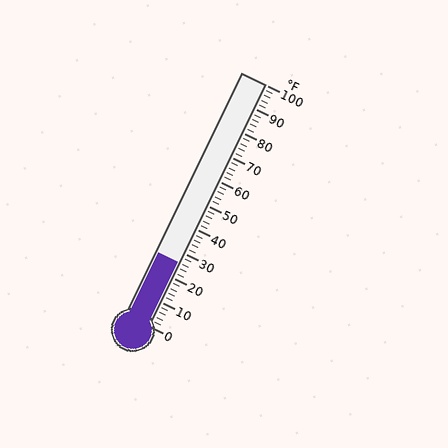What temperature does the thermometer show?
The thermometer shows approximately 26°F.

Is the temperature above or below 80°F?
The temperature is below 80°F.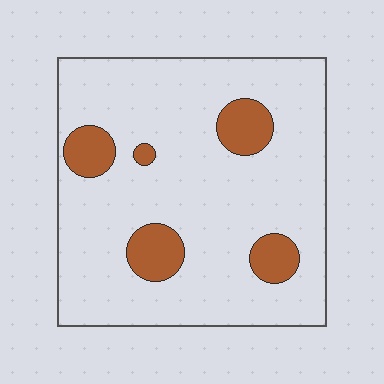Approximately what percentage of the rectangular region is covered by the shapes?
Approximately 15%.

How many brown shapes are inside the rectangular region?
5.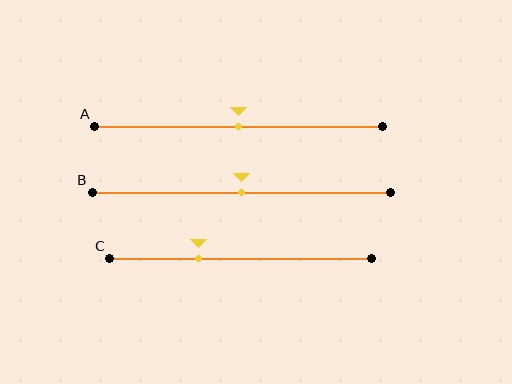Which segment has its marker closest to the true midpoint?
Segment A has its marker closest to the true midpoint.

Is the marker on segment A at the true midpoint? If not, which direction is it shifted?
Yes, the marker on segment A is at the true midpoint.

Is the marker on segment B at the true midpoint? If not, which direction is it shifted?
Yes, the marker on segment B is at the true midpoint.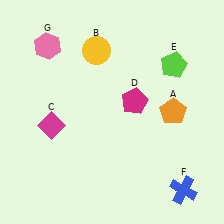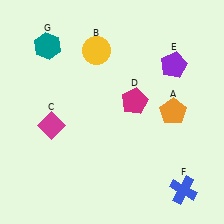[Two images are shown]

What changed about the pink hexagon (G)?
In Image 1, G is pink. In Image 2, it changed to teal.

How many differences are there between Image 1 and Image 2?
There are 2 differences between the two images.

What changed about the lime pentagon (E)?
In Image 1, E is lime. In Image 2, it changed to purple.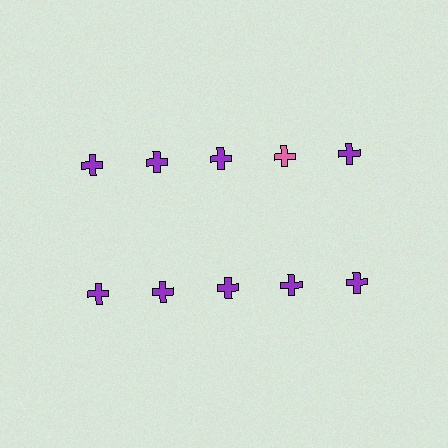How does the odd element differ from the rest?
It has a different color: pink instead of purple.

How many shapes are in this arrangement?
There are 10 shapes arranged in a grid pattern.